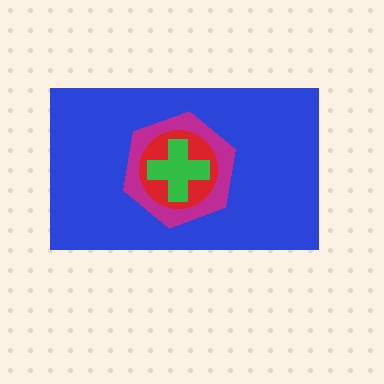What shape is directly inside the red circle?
The green cross.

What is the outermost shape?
The blue rectangle.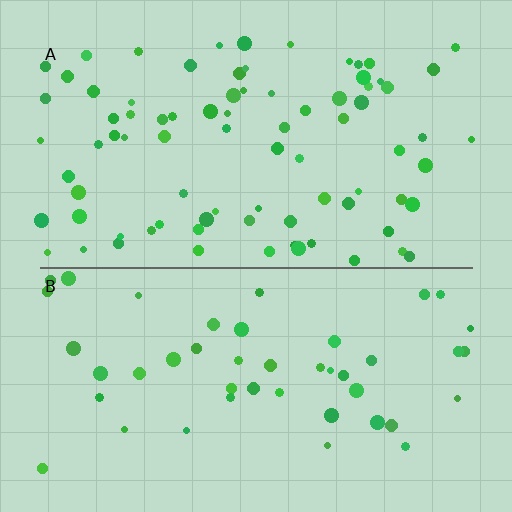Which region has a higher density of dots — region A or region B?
A (the top).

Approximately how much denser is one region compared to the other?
Approximately 1.8× — region A over region B.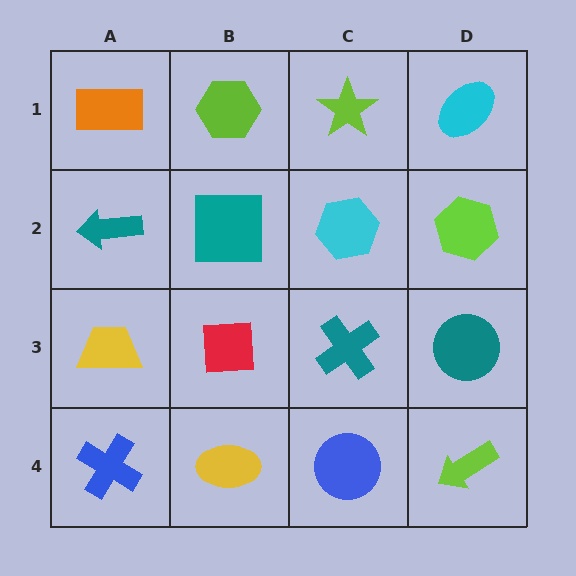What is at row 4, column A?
A blue cross.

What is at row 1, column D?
A cyan ellipse.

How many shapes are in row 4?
4 shapes.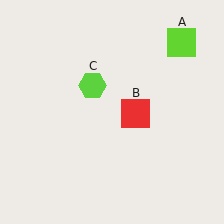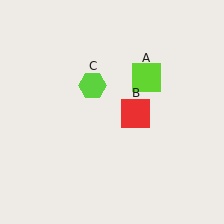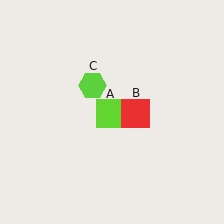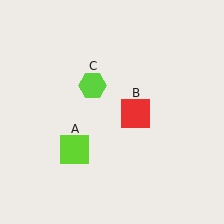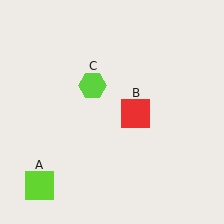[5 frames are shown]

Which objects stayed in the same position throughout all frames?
Red square (object B) and lime hexagon (object C) remained stationary.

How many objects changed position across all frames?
1 object changed position: lime square (object A).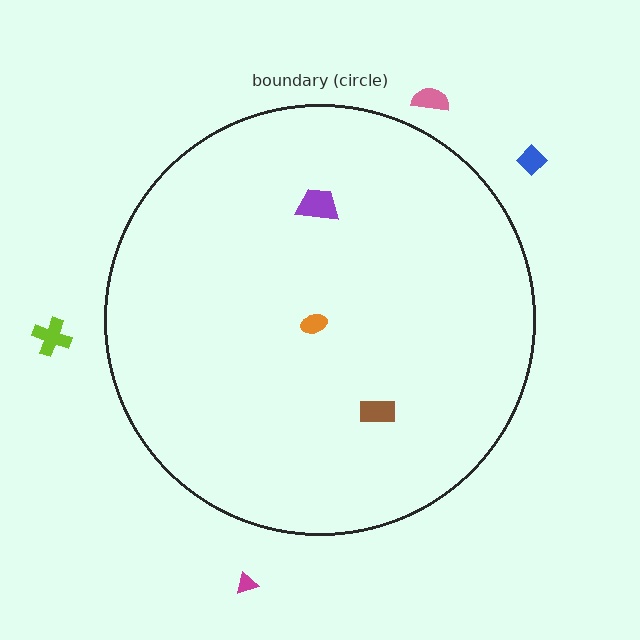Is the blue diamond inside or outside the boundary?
Outside.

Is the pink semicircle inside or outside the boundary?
Outside.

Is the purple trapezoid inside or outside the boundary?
Inside.